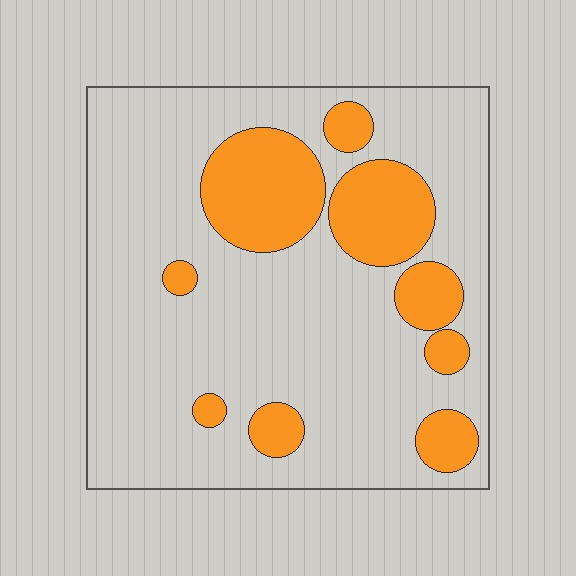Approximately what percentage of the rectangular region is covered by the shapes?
Approximately 25%.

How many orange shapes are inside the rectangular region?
9.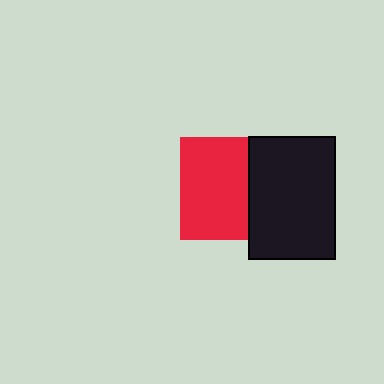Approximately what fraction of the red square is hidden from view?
Roughly 35% of the red square is hidden behind the black rectangle.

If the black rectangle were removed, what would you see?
You would see the complete red square.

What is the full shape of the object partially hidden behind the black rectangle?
The partially hidden object is a red square.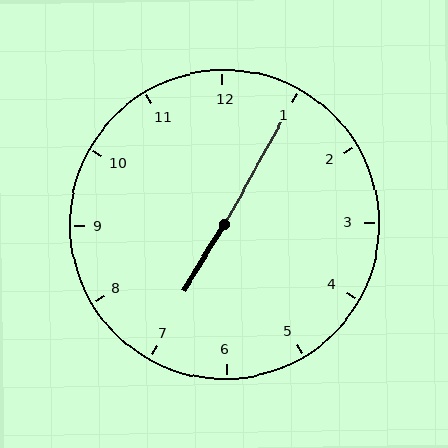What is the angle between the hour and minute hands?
Approximately 178 degrees.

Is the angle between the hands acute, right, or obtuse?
It is obtuse.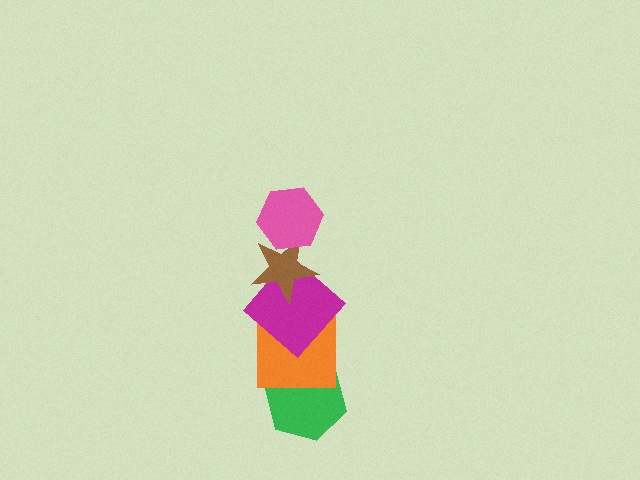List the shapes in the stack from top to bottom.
From top to bottom: the pink hexagon, the brown star, the magenta diamond, the orange square, the green hexagon.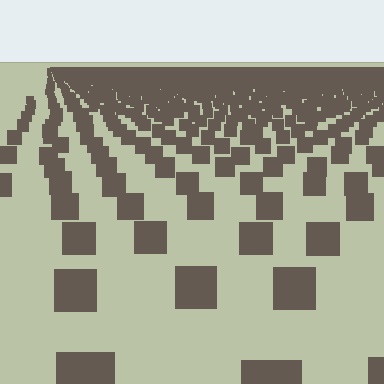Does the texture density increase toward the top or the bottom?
Density increases toward the top.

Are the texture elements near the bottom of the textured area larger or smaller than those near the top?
Larger. Near the bottom, elements are closer to the viewer and appear at a bigger on-screen size.